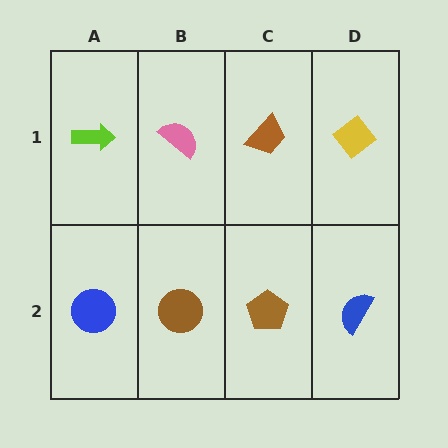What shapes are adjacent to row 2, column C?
A brown trapezoid (row 1, column C), a brown circle (row 2, column B), a blue semicircle (row 2, column D).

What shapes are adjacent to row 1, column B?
A brown circle (row 2, column B), a lime arrow (row 1, column A), a brown trapezoid (row 1, column C).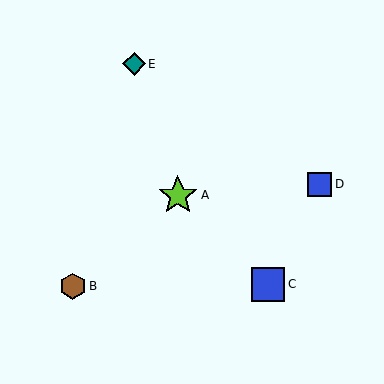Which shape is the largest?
The lime star (labeled A) is the largest.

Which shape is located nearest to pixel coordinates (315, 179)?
The blue square (labeled D) at (320, 184) is nearest to that location.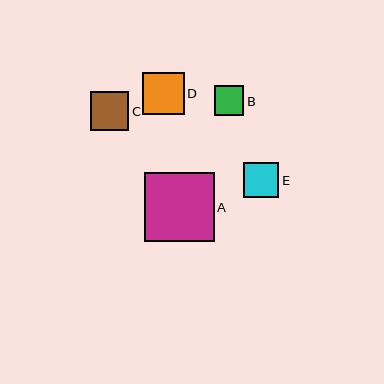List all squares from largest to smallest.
From largest to smallest: A, D, C, E, B.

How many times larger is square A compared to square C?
Square A is approximately 1.8 times the size of square C.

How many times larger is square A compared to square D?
Square A is approximately 1.6 times the size of square D.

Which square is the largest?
Square A is the largest with a size of approximately 70 pixels.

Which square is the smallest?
Square B is the smallest with a size of approximately 29 pixels.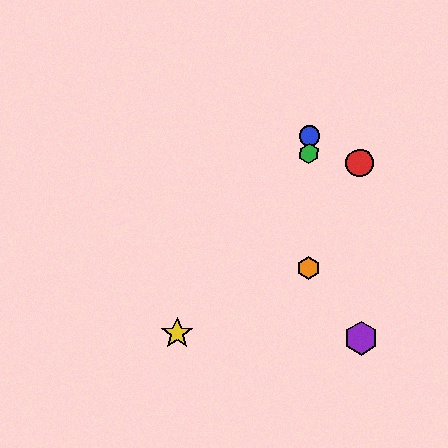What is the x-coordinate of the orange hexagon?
The orange hexagon is at x≈308.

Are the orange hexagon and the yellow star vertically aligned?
No, the orange hexagon is at x≈308 and the yellow star is at x≈177.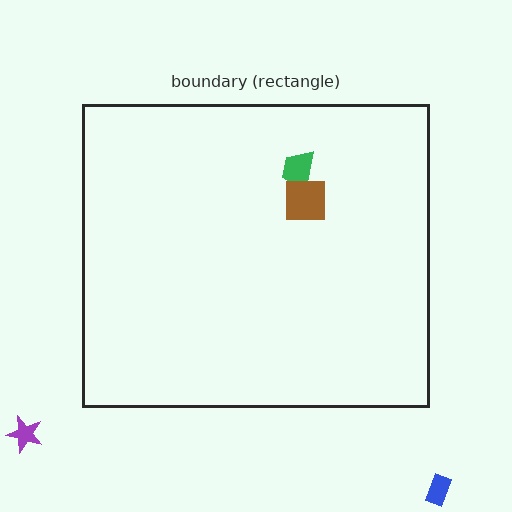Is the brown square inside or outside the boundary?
Inside.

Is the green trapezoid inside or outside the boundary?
Inside.